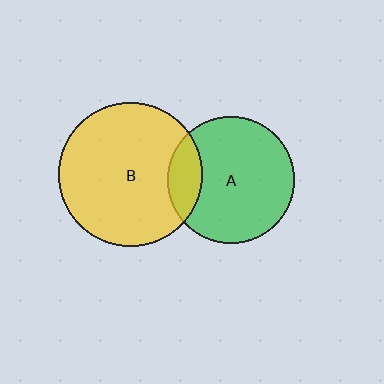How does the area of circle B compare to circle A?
Approximately 1.3 times.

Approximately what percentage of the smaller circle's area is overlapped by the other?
Approximately 15%.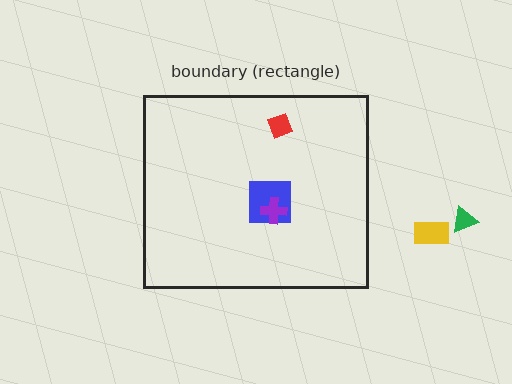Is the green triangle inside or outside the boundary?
Outside.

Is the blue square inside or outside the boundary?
Inside.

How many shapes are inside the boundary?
3 inside, 2 outside.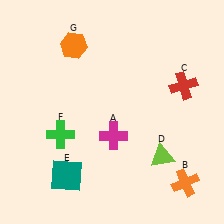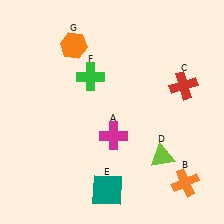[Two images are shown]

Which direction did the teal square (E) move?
The teal square (E) moved right.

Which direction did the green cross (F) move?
The green cross (F) moved up.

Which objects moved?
The objects that moved are: the teal square (E), the green cross (F).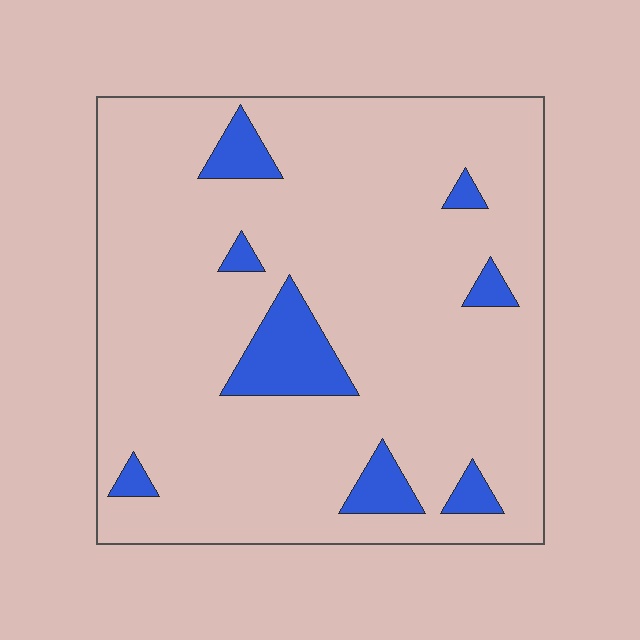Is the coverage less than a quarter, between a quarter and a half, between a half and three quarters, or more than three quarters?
Less than a quarter.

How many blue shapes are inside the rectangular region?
8.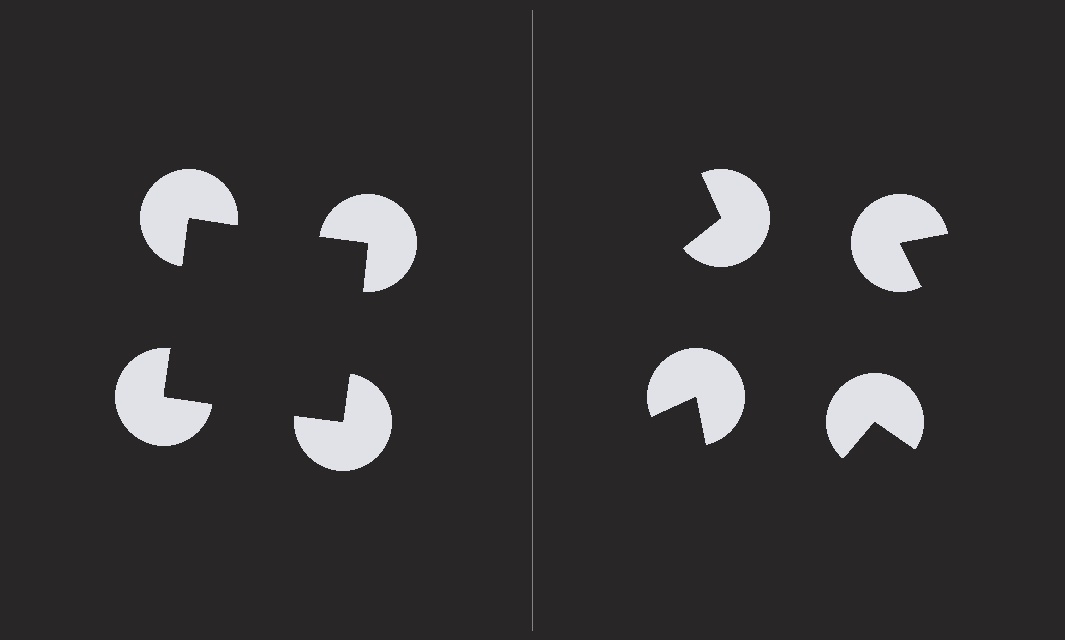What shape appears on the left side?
An illusory square.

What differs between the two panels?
The pac-man discs are positioned identically on both sides; only the wedge orientations differ. On the left they align to a square; on the right they are misaligned.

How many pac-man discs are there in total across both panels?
8 — 4 on each side.